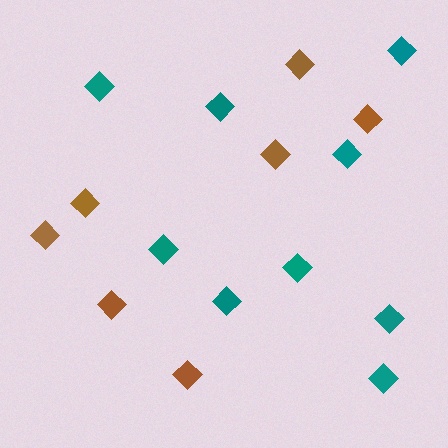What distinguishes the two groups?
There are 2 groups: one group of teal diamonds (9) and one group of brown diamonds (7).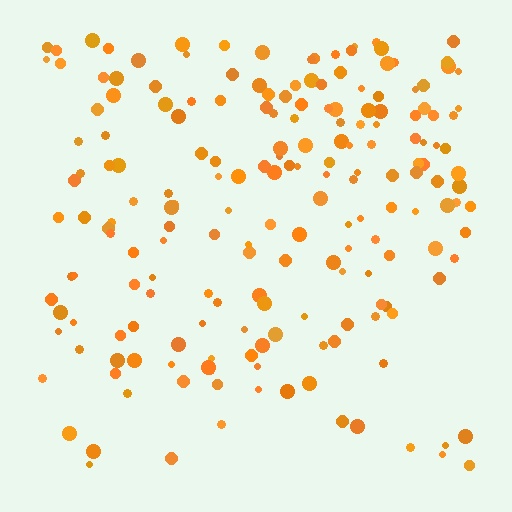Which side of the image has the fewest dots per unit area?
The bottom.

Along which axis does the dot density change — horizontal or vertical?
Vertical.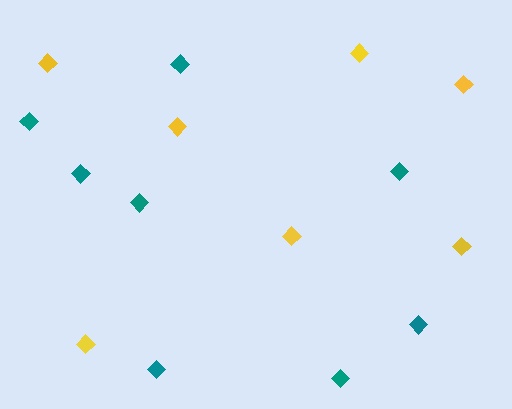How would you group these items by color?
There are 2 groups: one group of yellow diamonds (7) and one group of teal diamonds (8).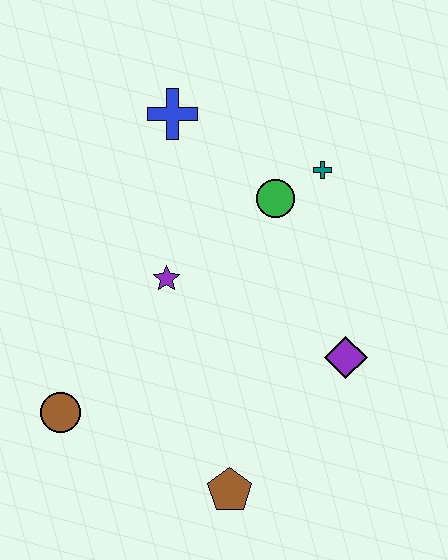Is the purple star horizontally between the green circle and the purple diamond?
No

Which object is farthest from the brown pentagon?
The blue cross is farthest from the brown pentagon.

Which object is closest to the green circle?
The teal cross is closest to the green circle.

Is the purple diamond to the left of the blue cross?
No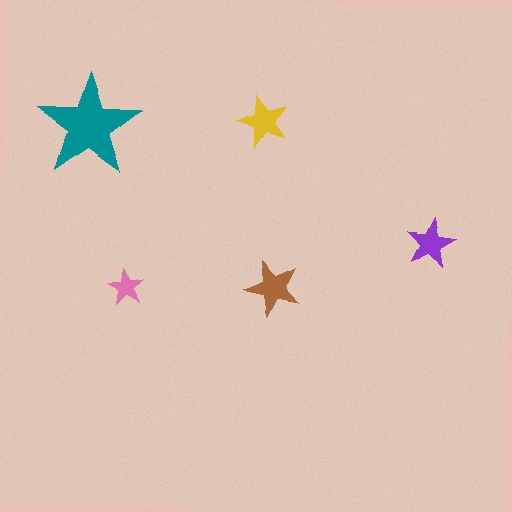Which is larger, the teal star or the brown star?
The teal one.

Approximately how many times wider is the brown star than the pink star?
About 1.5 times wider.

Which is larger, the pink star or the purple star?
The purple one.